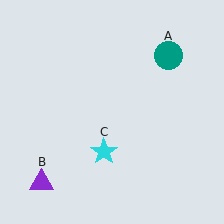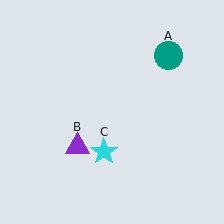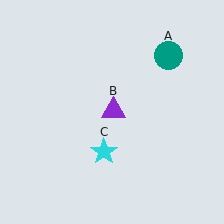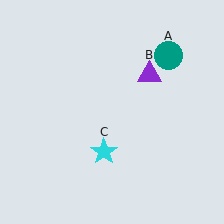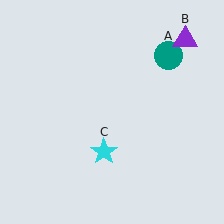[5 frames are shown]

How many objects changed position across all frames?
1 object changed position: purple triangle (object B).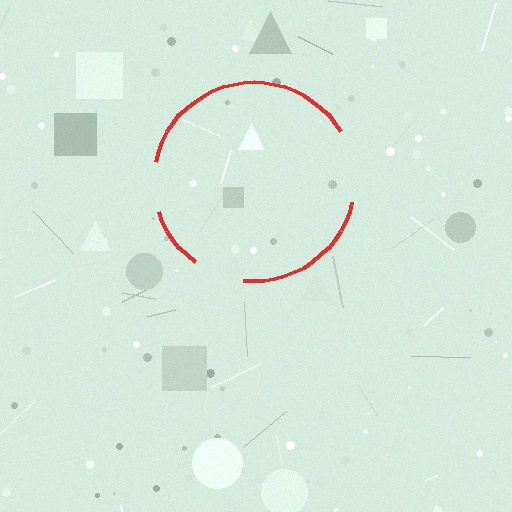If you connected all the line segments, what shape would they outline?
They would outline a circle.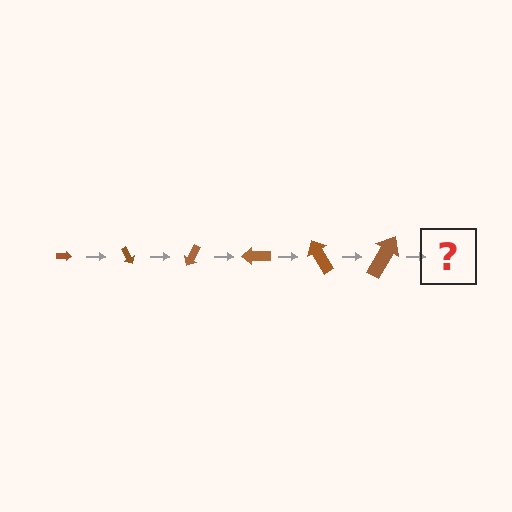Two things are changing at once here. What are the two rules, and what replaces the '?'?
The two rules are that the arrow grows larger each step and it rotates 60 degrees each step. The '?' should be an arrow, larger than the previous one and rotated 360 degrees from the start.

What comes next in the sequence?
The next element should be an arrow, larger than the previous one and rotated 360 degrees from the start.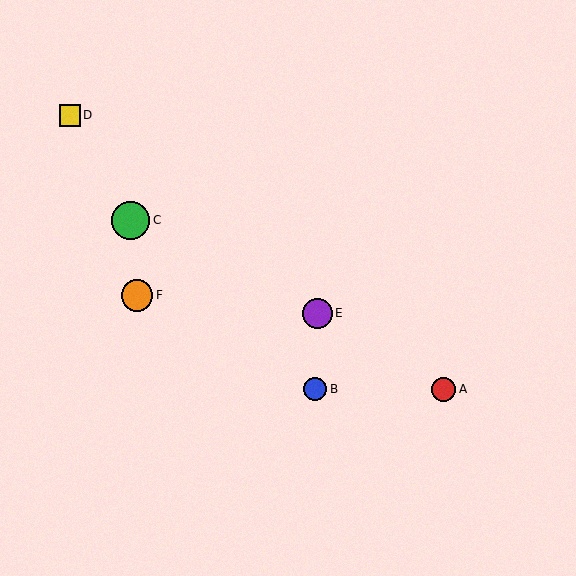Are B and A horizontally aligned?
Yes, both are at y≈389.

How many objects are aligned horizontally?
2 objects (A, B) are aligned horizontally.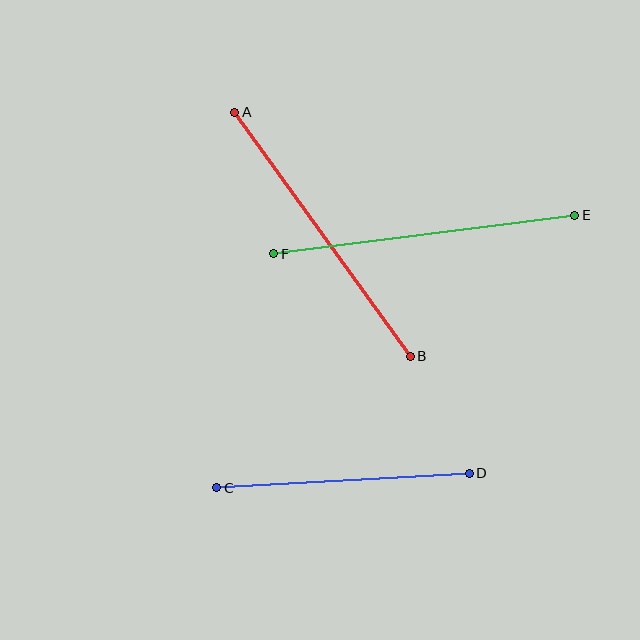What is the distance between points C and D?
The distance is approximately 253 pixels.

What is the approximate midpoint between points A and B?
The midpoint is at approximately (322, 234) pixels.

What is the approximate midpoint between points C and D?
The midpoint is at approximately (343, 481) pixels.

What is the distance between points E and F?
The distance is approximately 303 pixels.